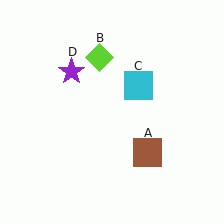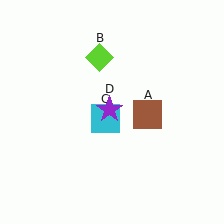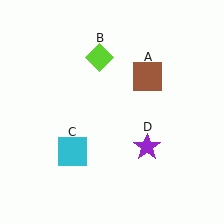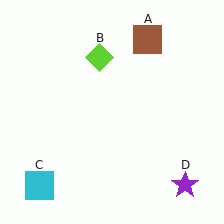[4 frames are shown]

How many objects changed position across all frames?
3 objects changed position: brown square (object A), cyan square (object C), purple star (object D).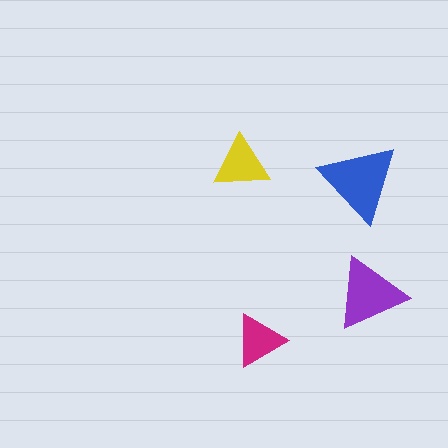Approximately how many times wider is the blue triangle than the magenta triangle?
About 1.5 times wider.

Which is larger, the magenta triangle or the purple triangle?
The purple one.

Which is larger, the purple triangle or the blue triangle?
The blue one.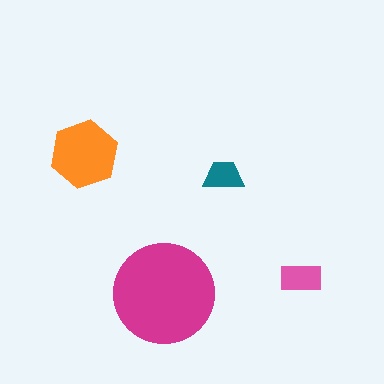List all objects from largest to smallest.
The magenta circle, the orange hexagon, the pink rectangle, the teal trapezoid.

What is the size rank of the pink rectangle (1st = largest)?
3rd.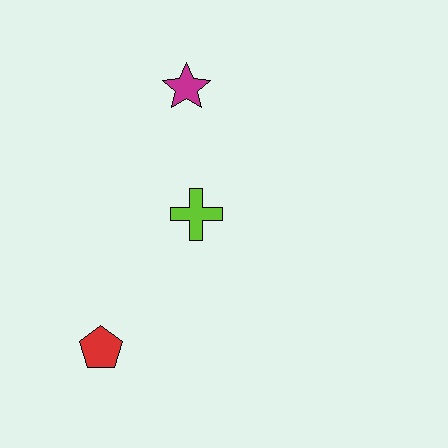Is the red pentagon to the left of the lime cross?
Yes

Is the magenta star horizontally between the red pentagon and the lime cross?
Yes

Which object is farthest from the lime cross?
The red pentagon is farthest from the lime cross.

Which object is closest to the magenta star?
The lime cross is closest to the magenta star.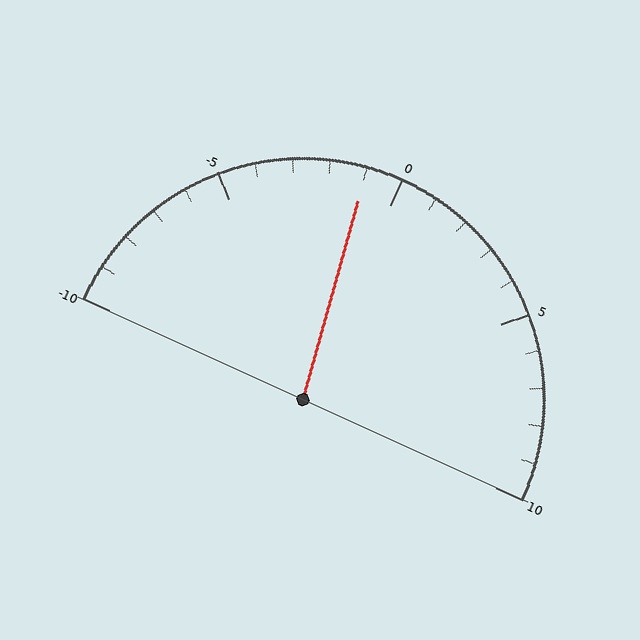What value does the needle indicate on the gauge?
The needle indicates approximately -1.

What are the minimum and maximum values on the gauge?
The gauge ranges from -10 to 10.